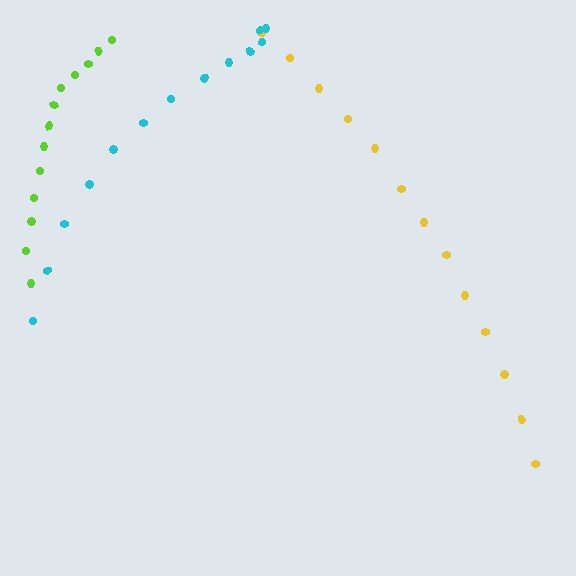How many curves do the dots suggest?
There are 3 distinct paths.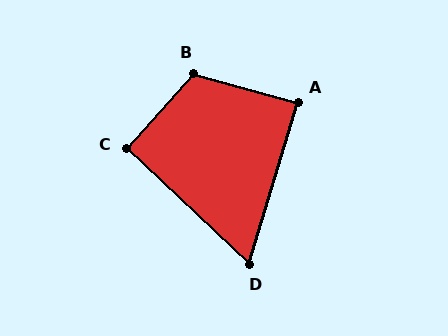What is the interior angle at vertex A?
Approximately 88 degrees (approximately right).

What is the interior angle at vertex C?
Approximately 92 degrees (approximately right).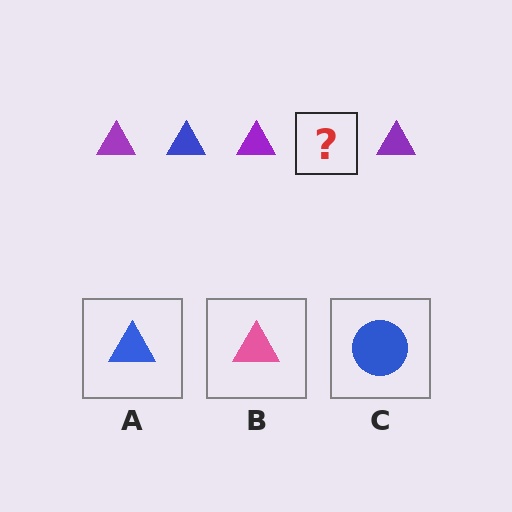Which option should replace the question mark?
Option A.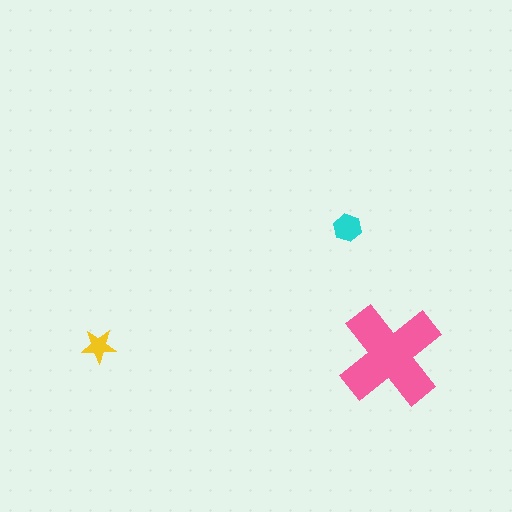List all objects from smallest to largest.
The yellow star, the cyan hexagon, the pink cross.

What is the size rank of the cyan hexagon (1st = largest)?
2nd.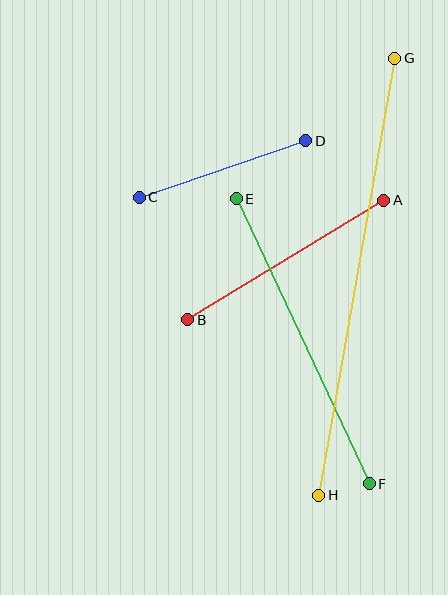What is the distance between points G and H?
The distance is approximately 444 pixels.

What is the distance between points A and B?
The distance is approximately 230 pixels.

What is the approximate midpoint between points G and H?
The midpoint is at approximately (357, 277) pixels.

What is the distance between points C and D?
The distance is approximately 176 pixels.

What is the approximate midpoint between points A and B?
The midpoint is at approximately (286, 260) pixels.